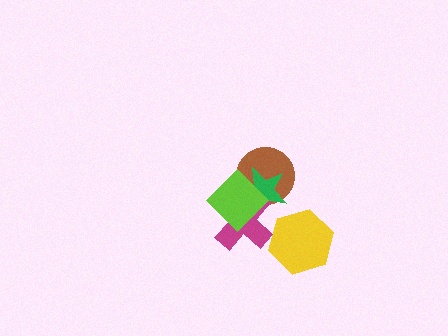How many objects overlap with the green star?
3 objects overlap with the green star.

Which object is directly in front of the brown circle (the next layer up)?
The green star is directly in front of the brown circle.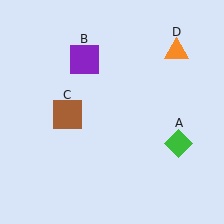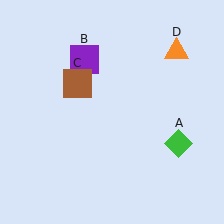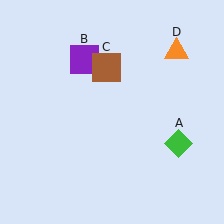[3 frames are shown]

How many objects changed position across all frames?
1 object changed position: brown square (object C).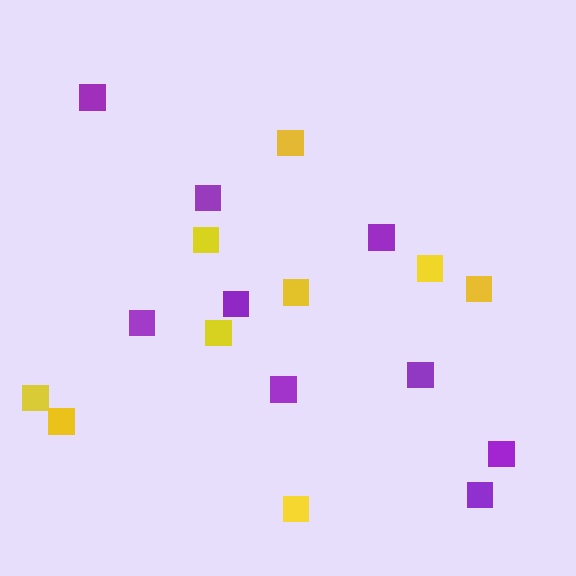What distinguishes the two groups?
There are 2 groups: one group of yellow squares (9) and one group of purple squares (9).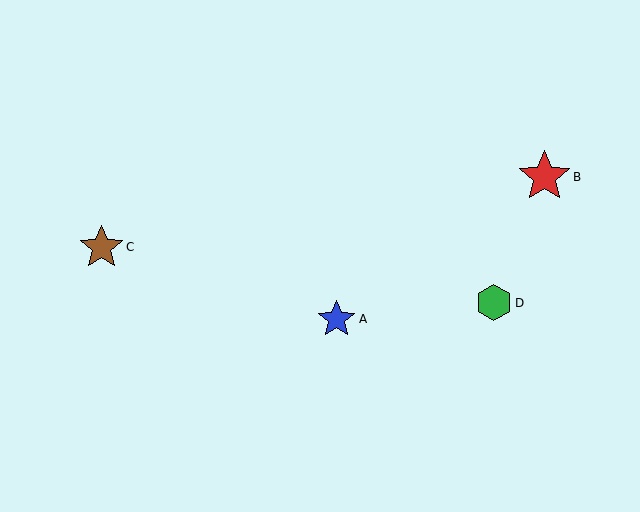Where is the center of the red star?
The center of the red star is at (544, 177).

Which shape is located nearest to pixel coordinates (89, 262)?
The brown star (labeled C) at (102, 247) is nearest to that location.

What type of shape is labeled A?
Shape A is a blue star.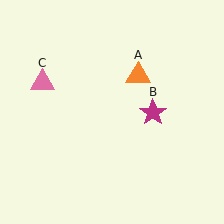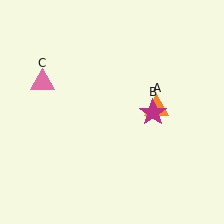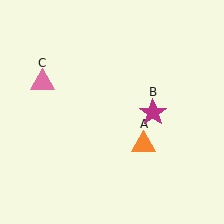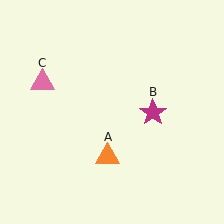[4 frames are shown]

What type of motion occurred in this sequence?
The orange triangle (object A) rotated clockwise around the center of the scene.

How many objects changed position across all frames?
1 object changed position: orange triangle (object A).